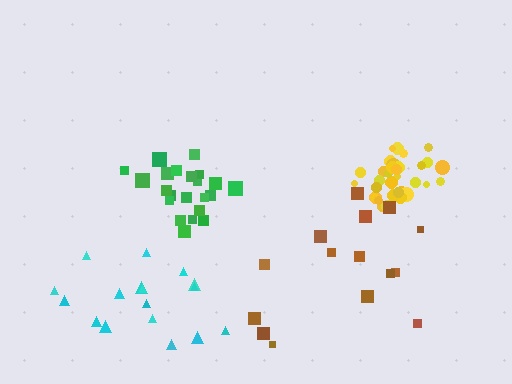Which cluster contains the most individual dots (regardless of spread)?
Yellow (33).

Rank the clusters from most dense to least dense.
yellow, green, cyan, brown.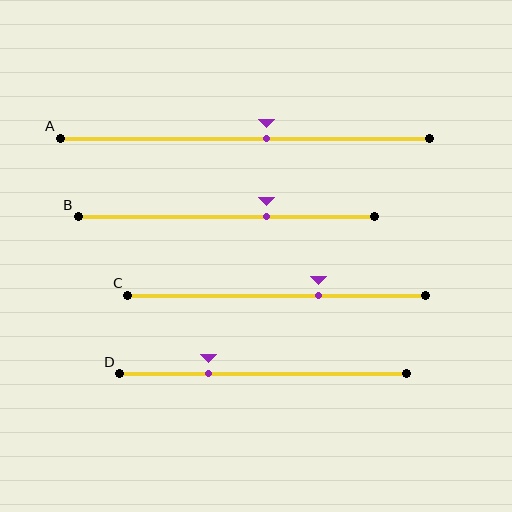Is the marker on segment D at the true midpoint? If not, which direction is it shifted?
No, the marker on segment D is shifted to the left by about 19% of the segment length.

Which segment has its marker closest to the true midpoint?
Segment A has its marker closest to the true midpoint.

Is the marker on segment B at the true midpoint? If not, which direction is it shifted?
No, the marker on segment B is shifted to the right by about 14% of the segment length.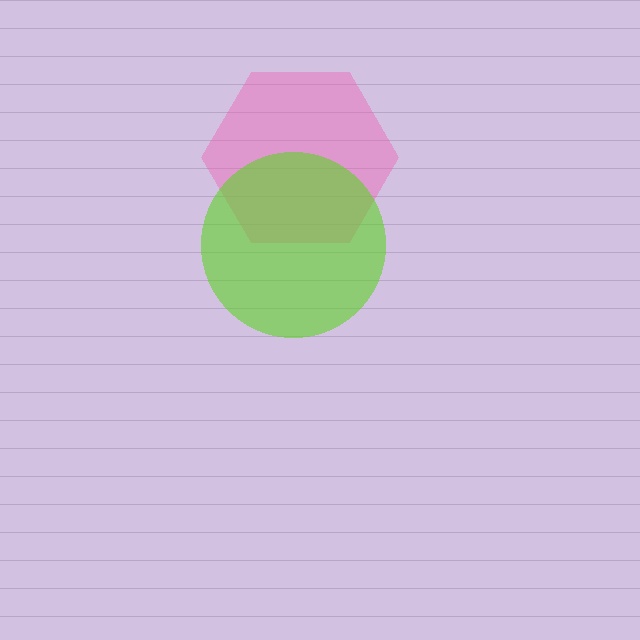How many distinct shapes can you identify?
There are 2 distinct shapes: a pink hexagon, a lime circle.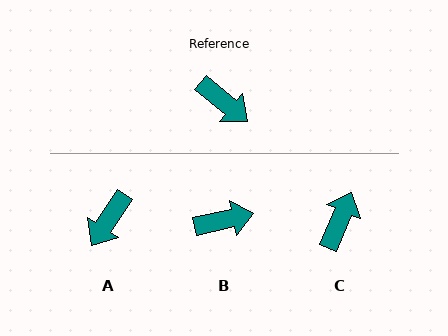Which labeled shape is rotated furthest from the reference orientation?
C, about 107 degrees away.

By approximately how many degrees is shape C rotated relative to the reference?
Approximately 107 degrees counter-clockwise.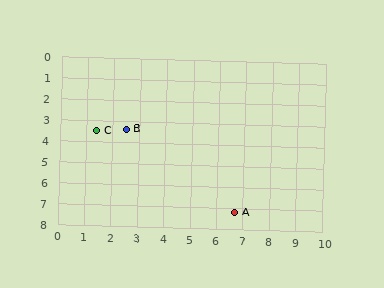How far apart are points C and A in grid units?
Points C and A are about 6.5 grid units apart.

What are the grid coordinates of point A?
Point A is at approximately (6.7, 7.2).